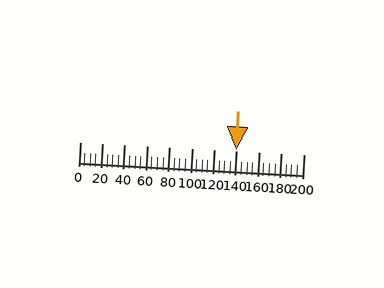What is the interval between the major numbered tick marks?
The major tick marks are spaced 20 units apart.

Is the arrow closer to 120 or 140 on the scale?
The arrow is closer to 140.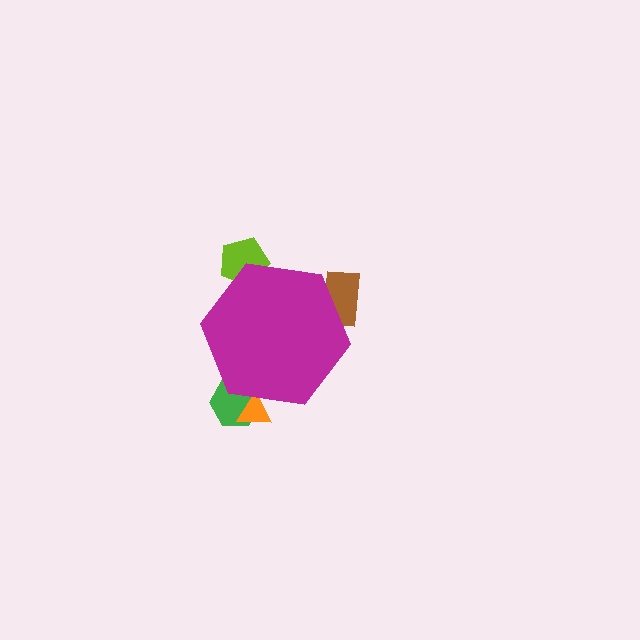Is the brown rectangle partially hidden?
Yes, the brown rectangle is partially hidden behind the magenta hexagon.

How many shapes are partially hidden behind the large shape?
4 shapes are partially hidden.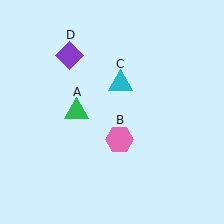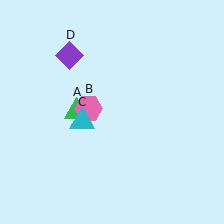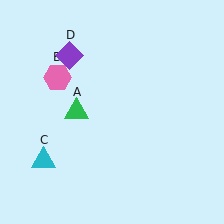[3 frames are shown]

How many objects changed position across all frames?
2 objects changed position: pink hexagon (object B), cyan triangle (object C).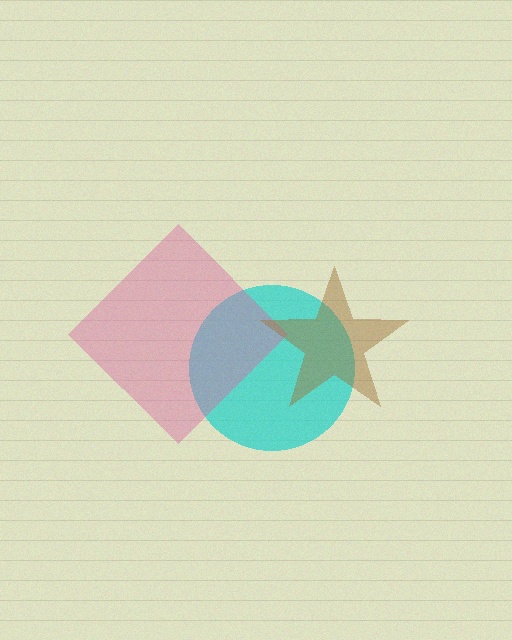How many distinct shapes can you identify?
There are 3 distinct shapes: a cyan circle, a pink diamond, a brown star.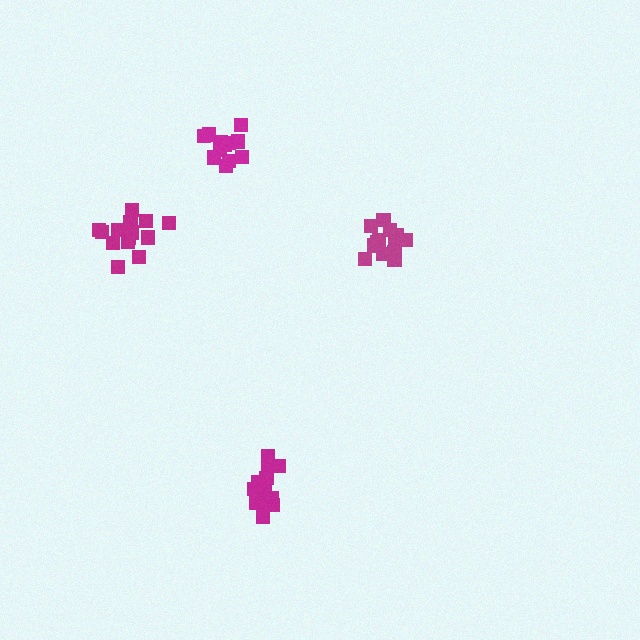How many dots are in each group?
Group 1: 15 dots, Group 2: 12 dots, Group 3: 15 dots, Group 4: 14 dots (56 total).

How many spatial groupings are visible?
There are 4 spatial groupings.